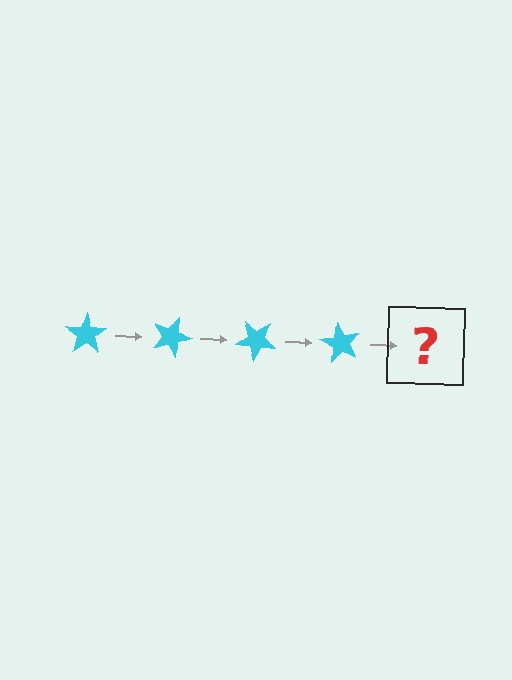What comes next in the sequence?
The next element should be a cyan star rotated 80 degrees.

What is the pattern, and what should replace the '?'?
The pattern is that the star rotates 20 degrees each step. The '?' should be a cyan star rotated 80 degrees.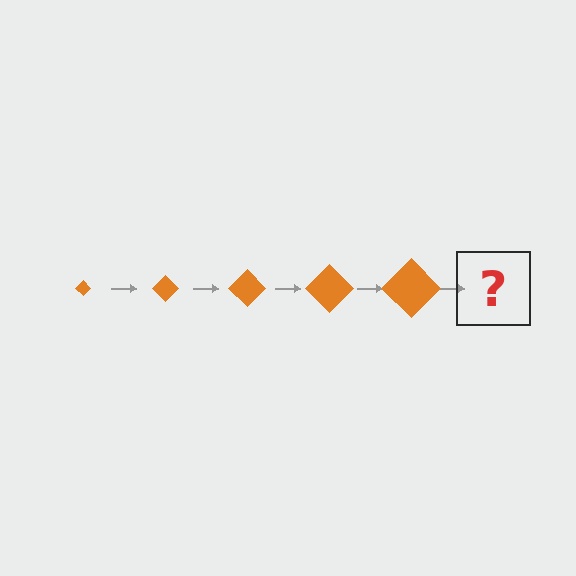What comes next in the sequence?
The next element should be an orange diamond, larger than the previous one.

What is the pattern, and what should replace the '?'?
The pattern is that the diamond gets progressively larger each step. The '?' should be an orange diamond, larger than the previous one.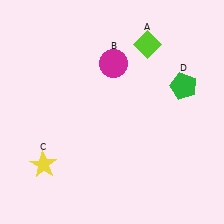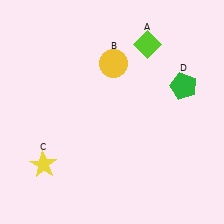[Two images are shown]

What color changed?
The circle (B) changed from magenta in Image 1 to yellow in Image 2.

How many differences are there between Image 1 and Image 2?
There is 1 difference between the two images.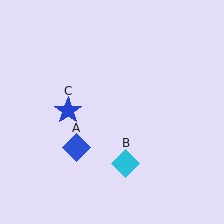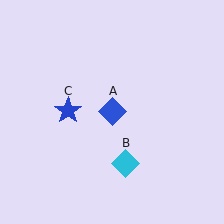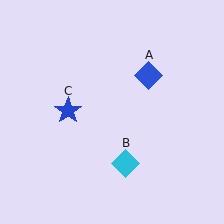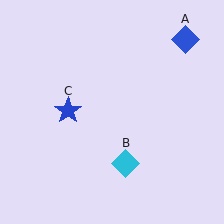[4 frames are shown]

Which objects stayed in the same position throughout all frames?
Cyan diamond (object B) and blue star (object C) remained stationary.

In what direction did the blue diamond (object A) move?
The blue diamond (object A) moved up and to the right.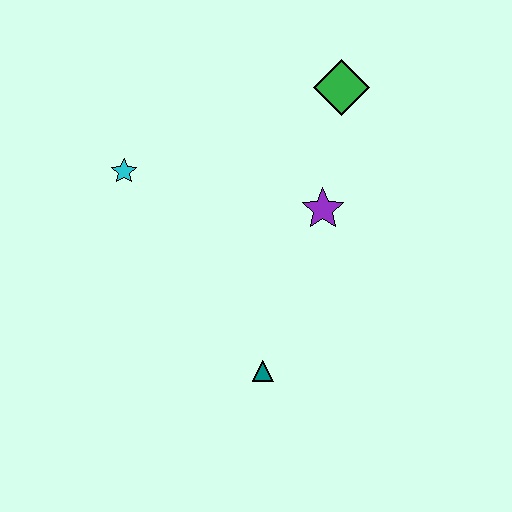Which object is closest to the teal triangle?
The purple star is closest to the teal triangle.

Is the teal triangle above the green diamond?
No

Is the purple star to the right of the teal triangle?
Yes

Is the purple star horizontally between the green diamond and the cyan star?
Yes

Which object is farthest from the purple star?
The cyan star is farthest from the purple star.